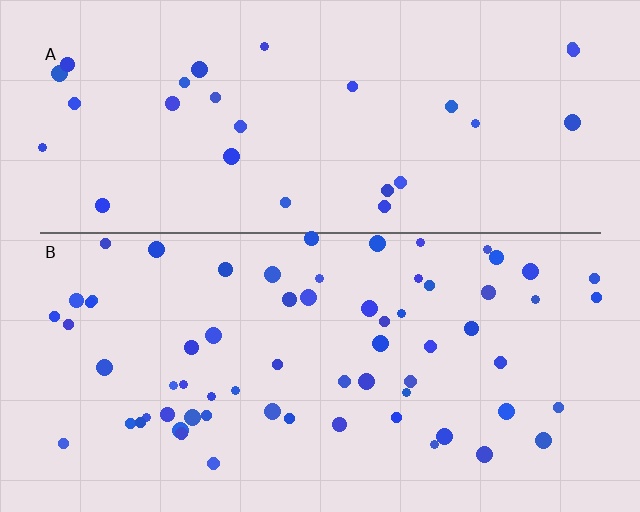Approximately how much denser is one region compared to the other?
Approximately 2.3× — region B over region A.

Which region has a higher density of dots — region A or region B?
B (the bottom).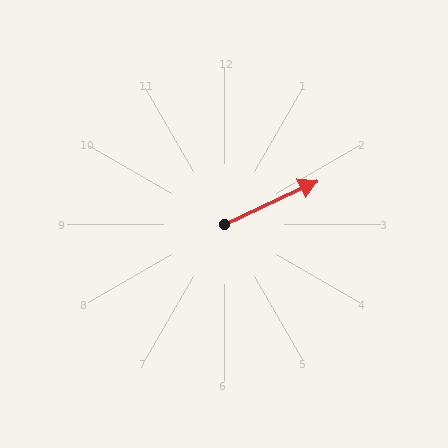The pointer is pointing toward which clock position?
Roughly 2 o'clock.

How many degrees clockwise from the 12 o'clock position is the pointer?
Approximately 65 degrees.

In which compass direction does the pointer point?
Northeast.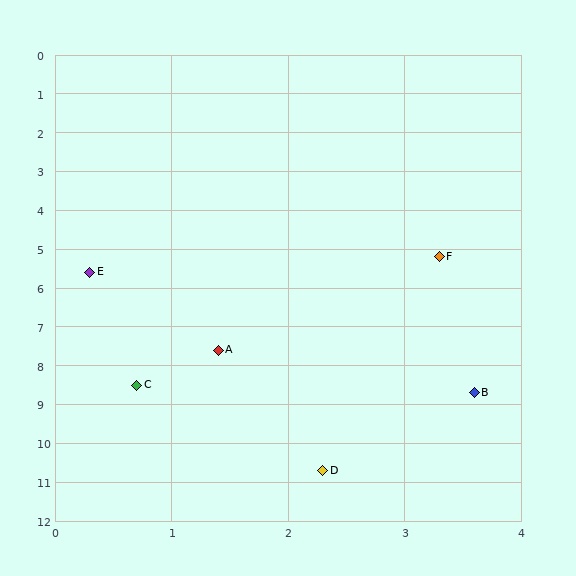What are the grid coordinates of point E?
Point E is at approximately (0.3, 5.6).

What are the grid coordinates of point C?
Point C is at approximately (0.7, 8.5).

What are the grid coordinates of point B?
Point B is at approximately (3.6, 8.7).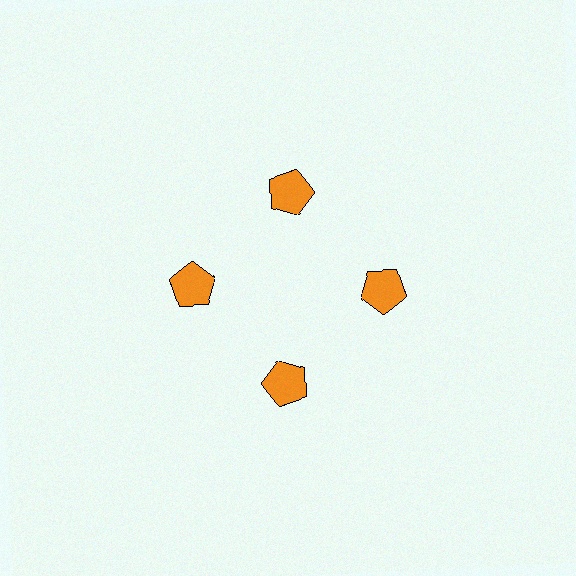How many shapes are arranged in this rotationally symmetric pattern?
There are 4 shapes, arranged in 4 groups of 1.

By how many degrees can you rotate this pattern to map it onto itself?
The pattern maps onto itself every 90 degrees of rotation.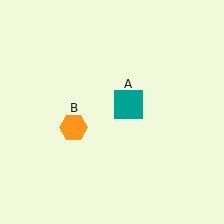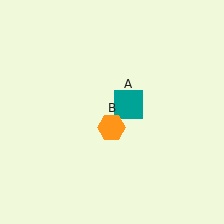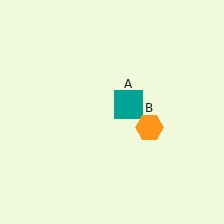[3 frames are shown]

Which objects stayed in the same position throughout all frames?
Teal square (object A) remained stationary.